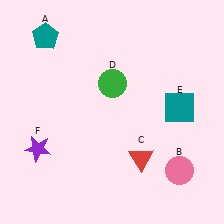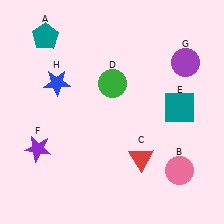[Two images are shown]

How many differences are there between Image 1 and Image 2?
There are 2 differences between the two images.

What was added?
A purple circle (G), a blue star (H) were added in Image 2.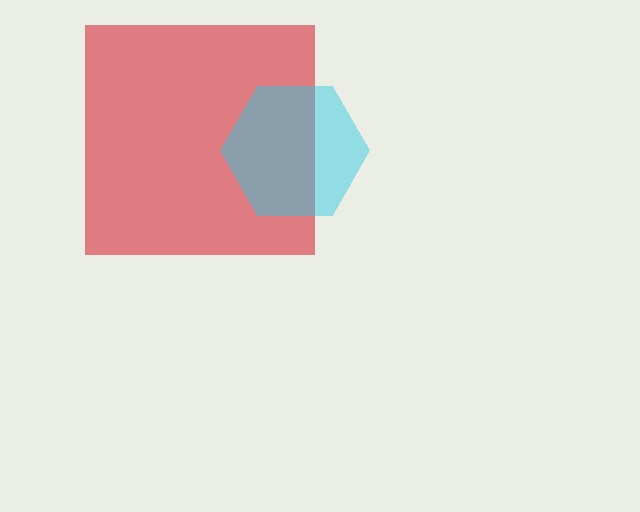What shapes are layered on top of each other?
The layered shapes are: a red square, a cyan hexagon.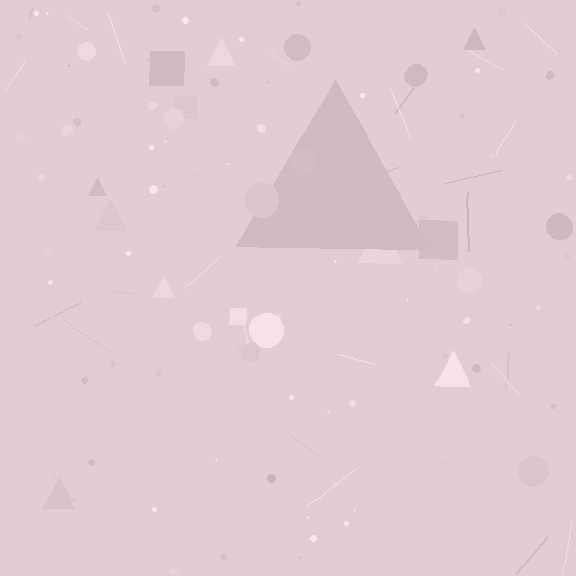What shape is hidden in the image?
A triangle is hidden in the image.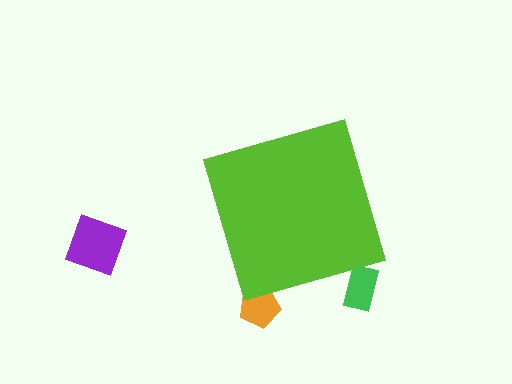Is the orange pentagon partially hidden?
Yes, the orange pentagon is partially hidden behind the lime diamond.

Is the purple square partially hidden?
No, the purple square is fully visible.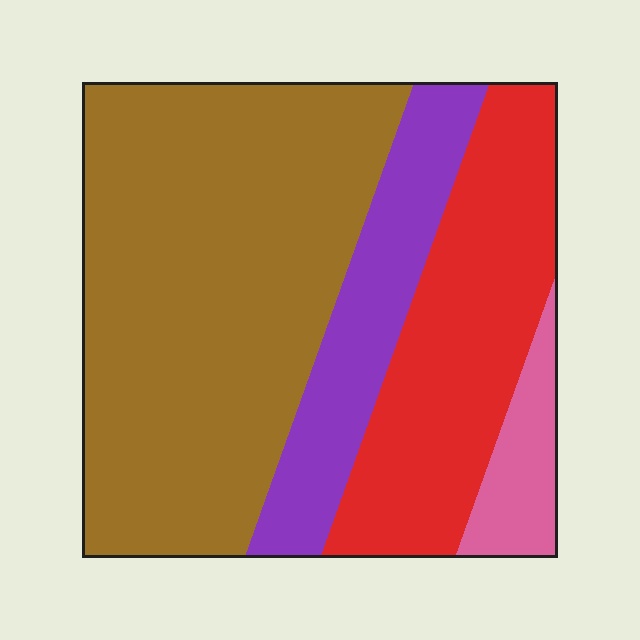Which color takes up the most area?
Brown, at roughly 50%.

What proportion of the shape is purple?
Purple covers roughly 15% of the shape.